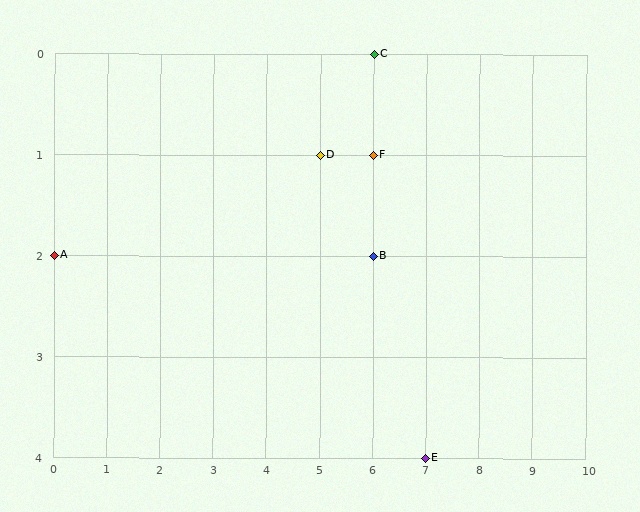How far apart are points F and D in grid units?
Points F and D are 1 column apart.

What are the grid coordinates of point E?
Point E is at grid coordinates (7, 4).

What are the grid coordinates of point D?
Point D is at grid coordinates (5, 1).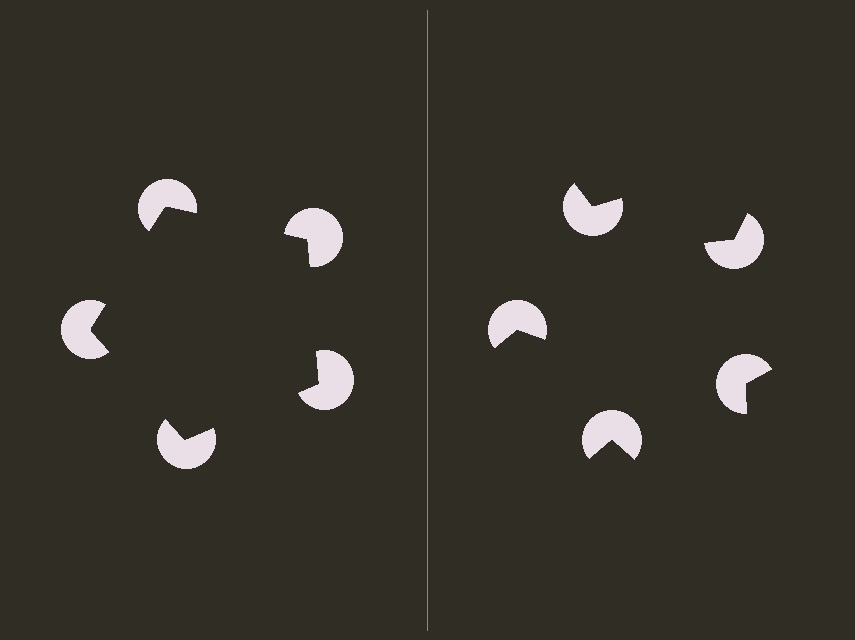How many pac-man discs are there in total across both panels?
10 — 5 on each side.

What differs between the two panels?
The pac-man discs are positioned identically on both sides; only the wedge orientations differ. On the left they align to a pentagon; on the right they are misaligned.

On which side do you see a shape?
An illusory pentagon appears on the left side. On the right side the wedge cuts are rotated, so no coherent shape forms.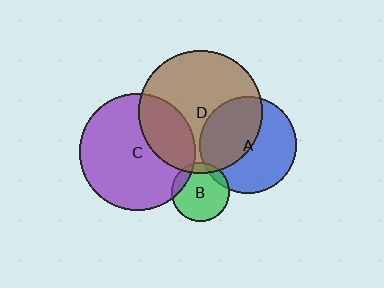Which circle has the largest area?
Circle D (brown).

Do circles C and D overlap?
Yes.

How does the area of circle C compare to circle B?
Approximately 3.9 times.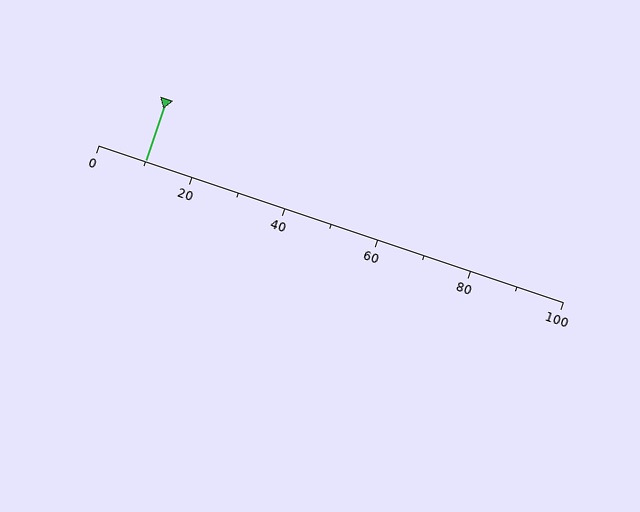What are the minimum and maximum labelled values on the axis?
The axis runs from 0 to 100.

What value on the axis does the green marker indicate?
The marker indicates approximately 10.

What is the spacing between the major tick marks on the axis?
The major ticks are spaced 20 apart.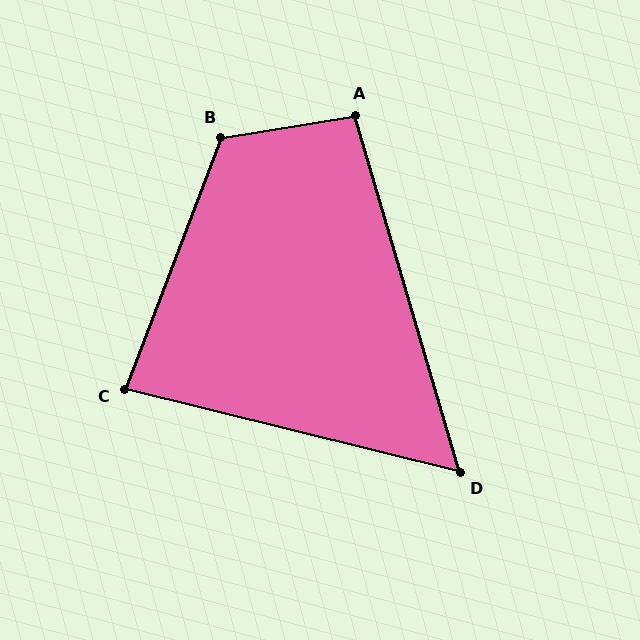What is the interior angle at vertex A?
Approximately 97 degrees (obtuse).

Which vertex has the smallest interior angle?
D, at approximately 60 degrees.